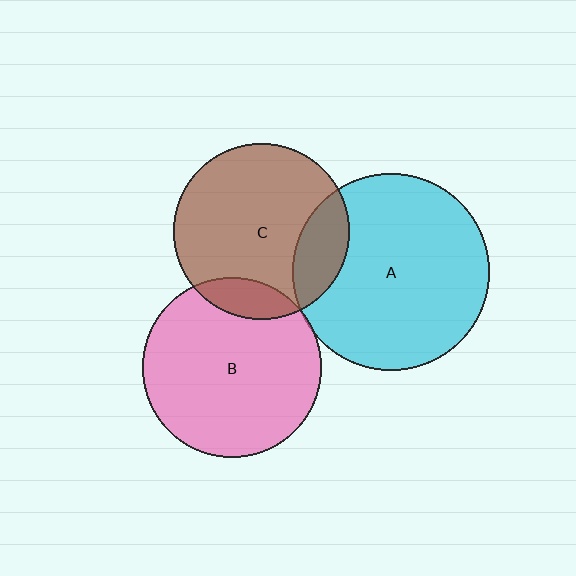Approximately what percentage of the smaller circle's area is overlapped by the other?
Approximately 10%.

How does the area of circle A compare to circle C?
Approximately 1.2 times.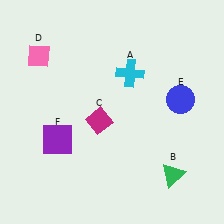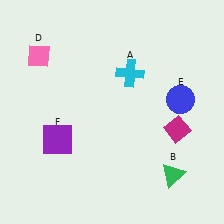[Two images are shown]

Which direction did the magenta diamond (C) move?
The magenta diamond (C) moved right.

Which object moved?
The magenta diamond (C) moved right.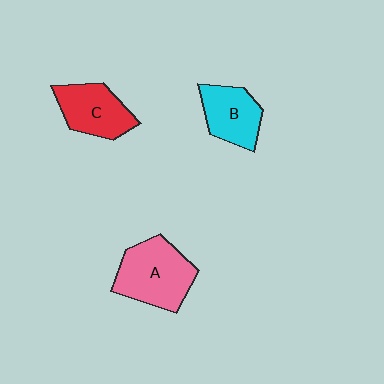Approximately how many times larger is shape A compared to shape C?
Approximately 1.3 times.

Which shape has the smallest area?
Shape B (cyan).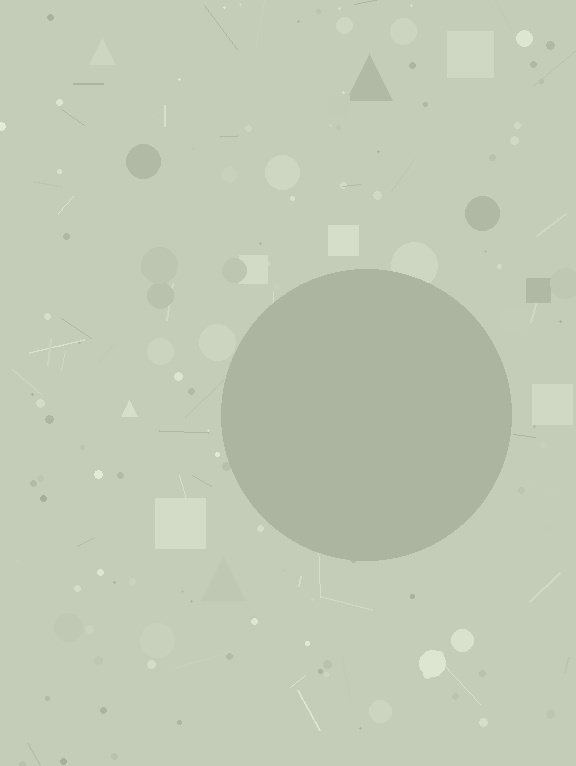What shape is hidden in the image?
A circle is hidden in the image.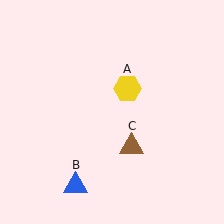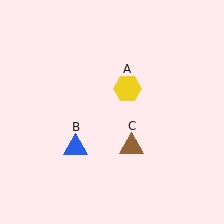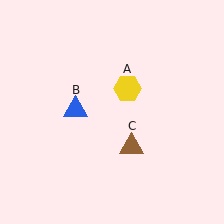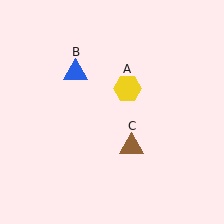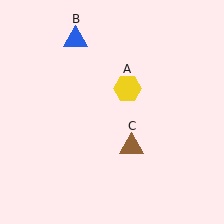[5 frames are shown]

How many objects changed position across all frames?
1 object changed position: blue triangle (object B).